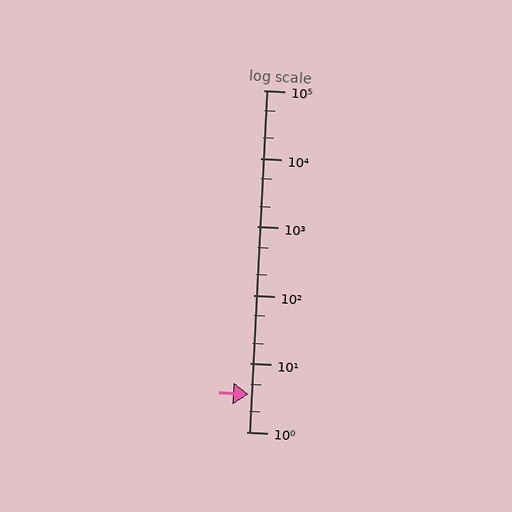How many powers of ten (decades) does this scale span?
The scale spans 5 decades, from 1 to 100000.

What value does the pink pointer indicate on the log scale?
The pointer indicates approximately 3.5.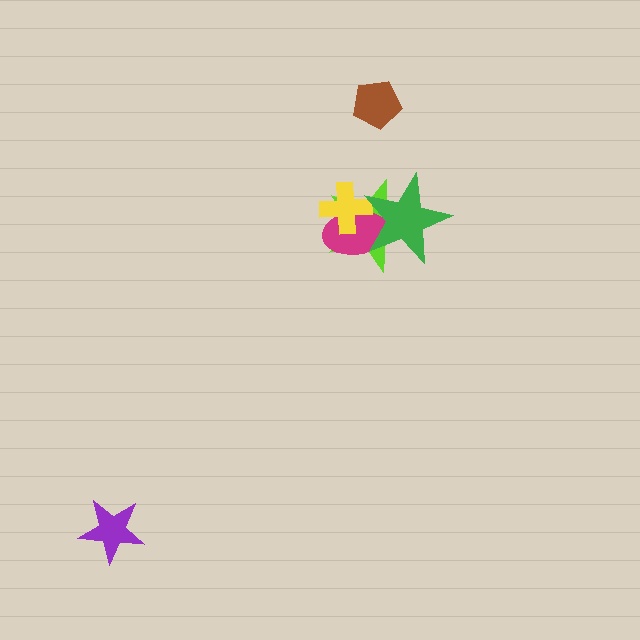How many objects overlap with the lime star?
3 objects overlap with the lime star.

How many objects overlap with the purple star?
0 objects overlap with the purple star.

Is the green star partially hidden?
No, no other shape covers it.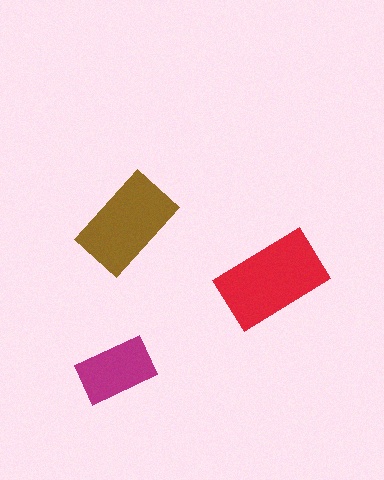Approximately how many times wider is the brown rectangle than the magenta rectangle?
About 1.5 times wider.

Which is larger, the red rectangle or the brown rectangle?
The red one.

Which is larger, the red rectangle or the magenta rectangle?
The red one.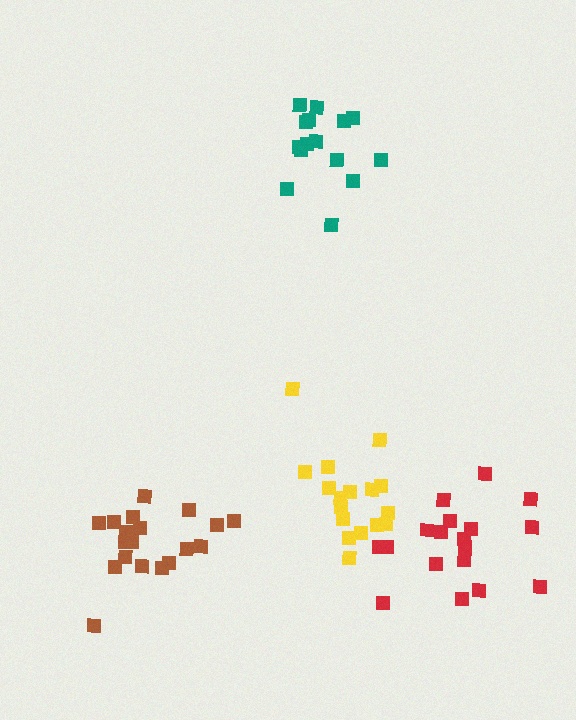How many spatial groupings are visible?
There are 4 spatial groupings.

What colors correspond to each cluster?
The clusters are colored: red, yellow, brown, teal.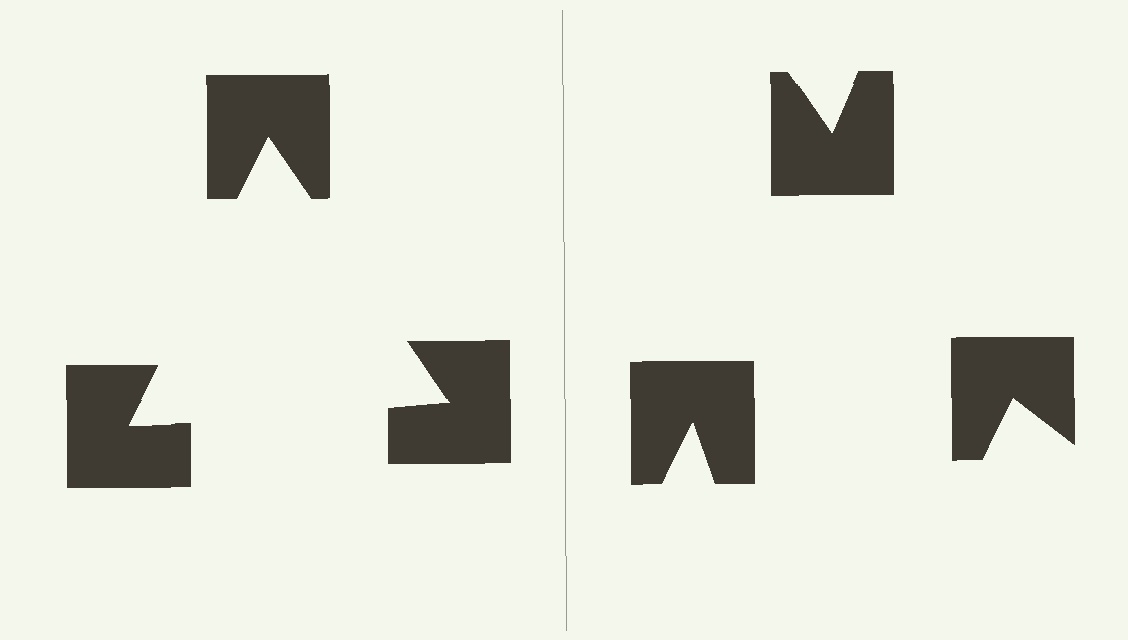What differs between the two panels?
The notched squares are positioned identically on both sides; only the wedge orientations differ. On the left they align to a triangle; on the right they are misaligned.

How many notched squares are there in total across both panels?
6 — 3 on each side.